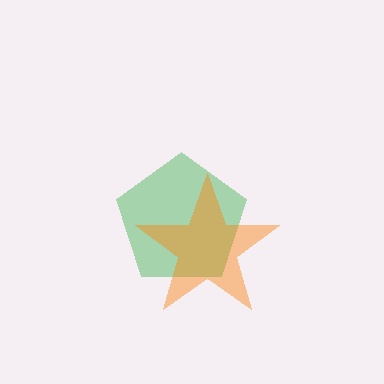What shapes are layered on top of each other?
The layered shapes are: a green pentagon, an orange star.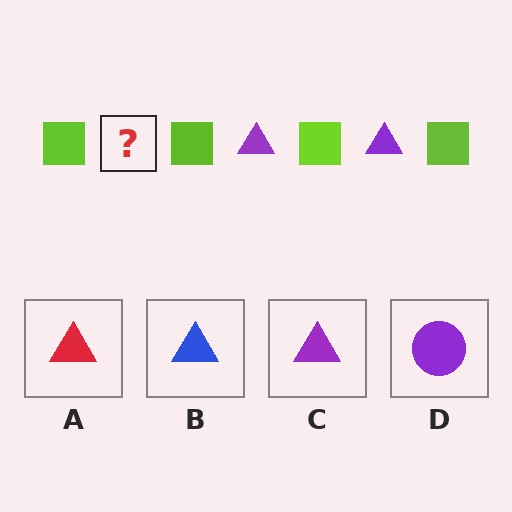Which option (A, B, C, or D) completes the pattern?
C.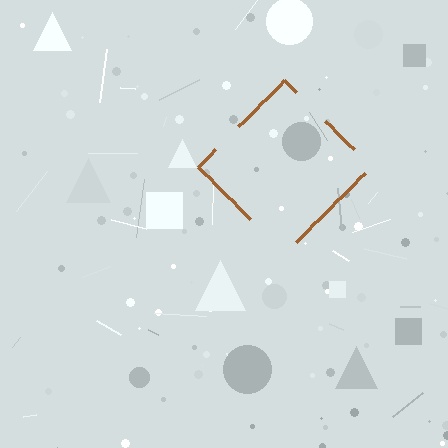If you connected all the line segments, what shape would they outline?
They would outline a diamond.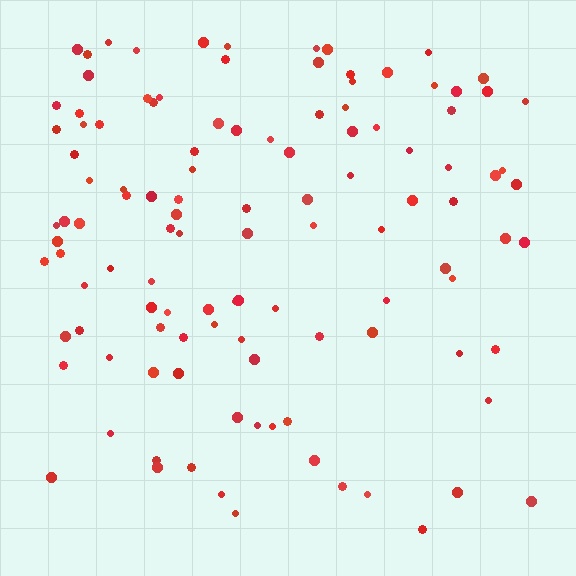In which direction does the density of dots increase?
From bottom to top, with the top side densest.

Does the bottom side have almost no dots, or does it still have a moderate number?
Still a moderate number, just noticeably fewer than the top.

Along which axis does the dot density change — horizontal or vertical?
Vertical.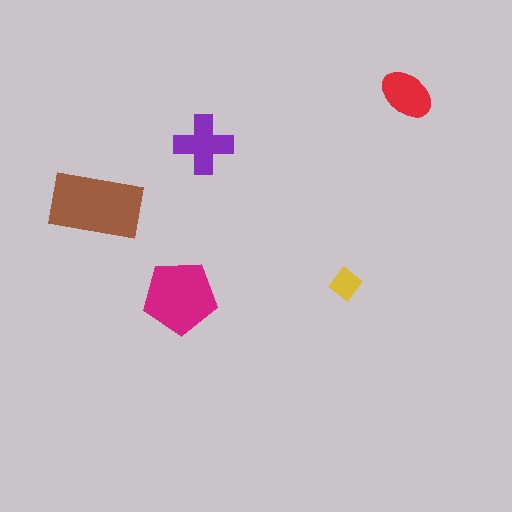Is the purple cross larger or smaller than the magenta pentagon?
Smaller.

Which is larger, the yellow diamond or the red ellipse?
The red ellipse.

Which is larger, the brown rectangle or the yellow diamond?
The brown rectangle.